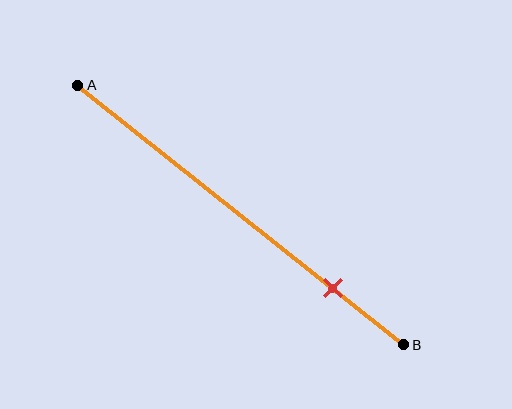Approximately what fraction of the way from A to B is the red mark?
The red mark is approximately 80% of the way from A to B.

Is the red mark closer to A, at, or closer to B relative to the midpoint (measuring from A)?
The red mark is closer to point B than the midpoint of segment AB.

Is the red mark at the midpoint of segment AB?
No, the mark is at about 80% from A, not at the 50% midpoint.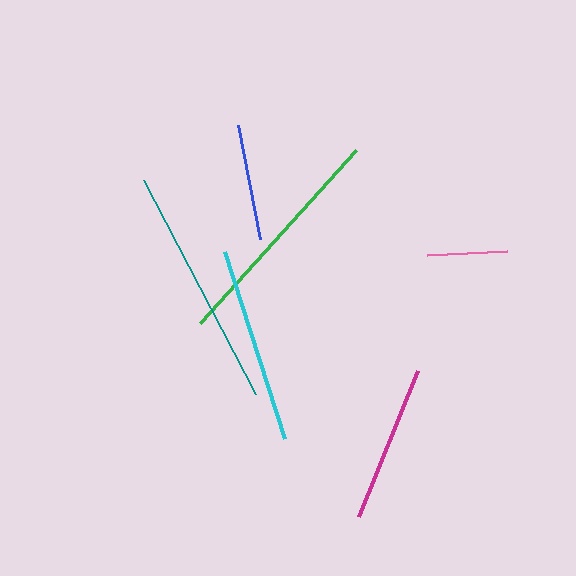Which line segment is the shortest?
The pink line is the shortest at approximately 81 pixels.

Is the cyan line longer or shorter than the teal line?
The teal line is longer than the cyan line.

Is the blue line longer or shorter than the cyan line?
The cyan line is longer than the blue line.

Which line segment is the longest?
The teal line is the longest at approximately 242 pixels.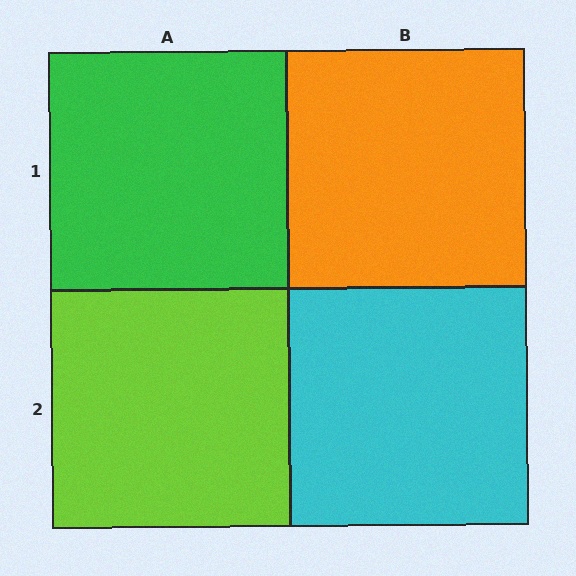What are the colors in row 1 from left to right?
Green, orange.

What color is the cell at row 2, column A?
Lime.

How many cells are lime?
1 cell is lime.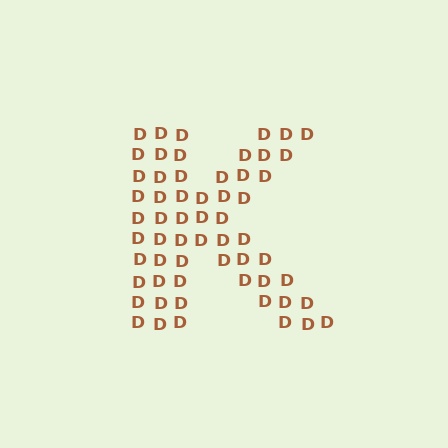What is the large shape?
The large shape is the letter K.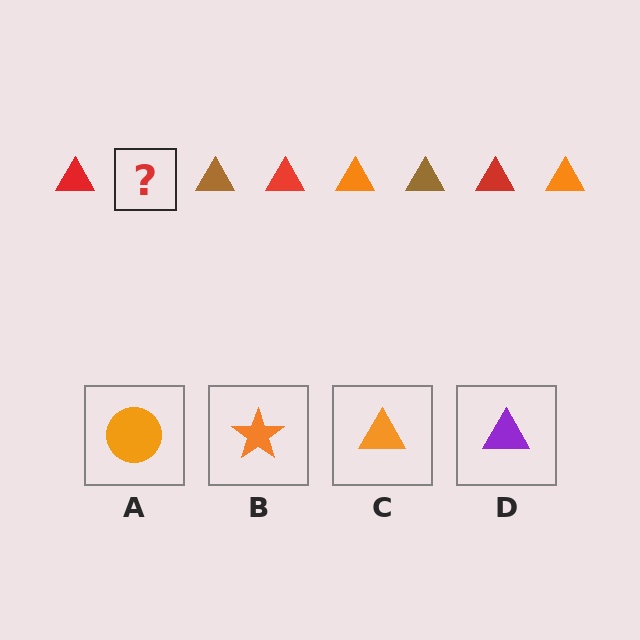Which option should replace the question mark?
Option C.